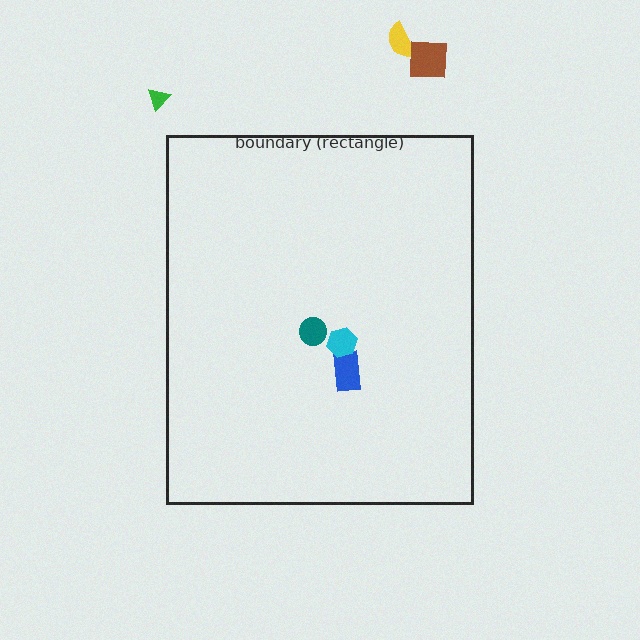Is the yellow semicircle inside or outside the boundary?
Outside.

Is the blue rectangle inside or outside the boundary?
Inside.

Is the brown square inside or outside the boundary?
Outside.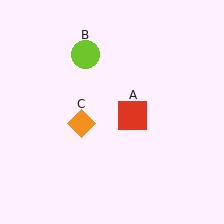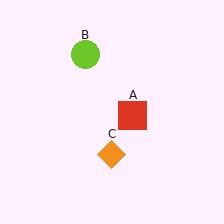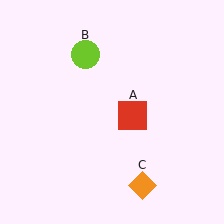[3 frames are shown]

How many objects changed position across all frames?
1 object changed position: orange diamond (object C).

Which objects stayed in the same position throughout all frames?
Red square (object A) and lime circle (object B) remained stationary.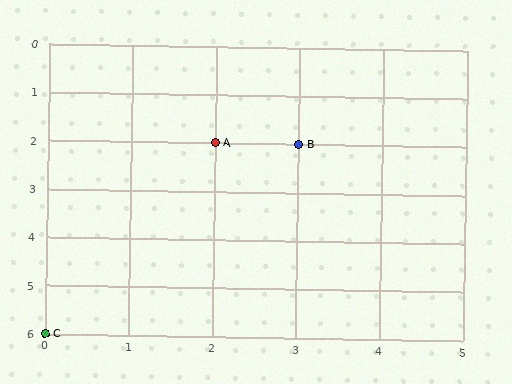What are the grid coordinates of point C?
Point C is at grid coordinates (0, 6).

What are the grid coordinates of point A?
Point A is at grid coordinates (2, 2).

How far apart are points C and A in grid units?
Points C and A are 2 columns and 4 rows apart (about 4.5 grid units diagonally).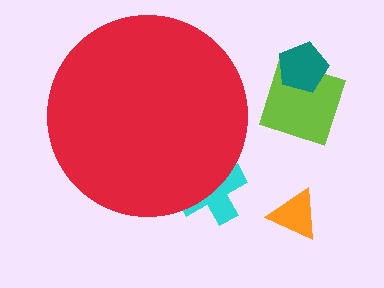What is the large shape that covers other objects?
A red circle.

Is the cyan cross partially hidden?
Yes, the cyan cross is partially hidden behind the red circle.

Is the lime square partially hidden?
No, the lime square is fully visible.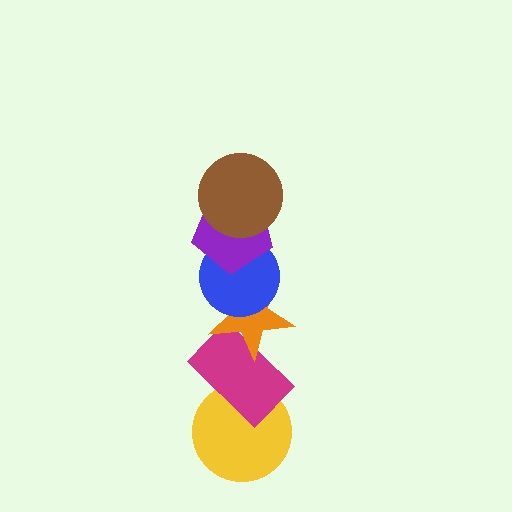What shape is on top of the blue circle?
The purple pentagon is on top of the blue circle.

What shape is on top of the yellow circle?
The magenta rectangle is on top of the yellow circle.